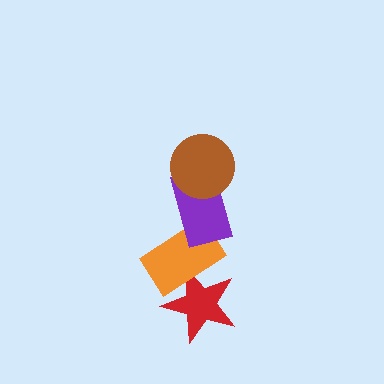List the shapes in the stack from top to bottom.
From top to bottom: the brown circle, the purple rectangle, the orange rectangle, the red star.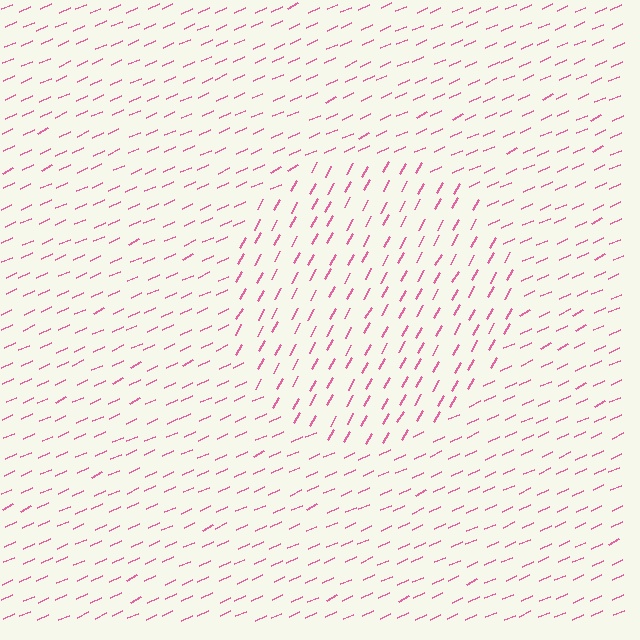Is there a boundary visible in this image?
Yes, there is a texture boundary formed by a change in line orientation.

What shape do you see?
I see a circle.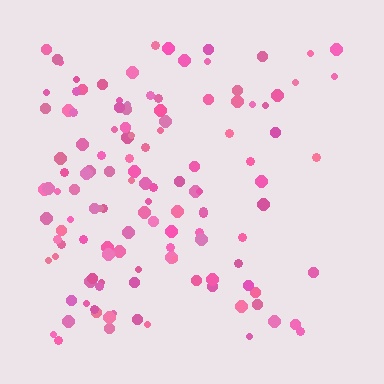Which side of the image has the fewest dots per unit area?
The right.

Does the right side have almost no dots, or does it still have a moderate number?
Still a moderate number, just noticeably fewer than the left.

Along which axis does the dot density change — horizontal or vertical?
Horizontal.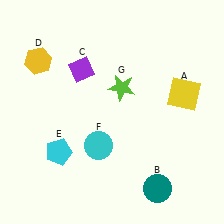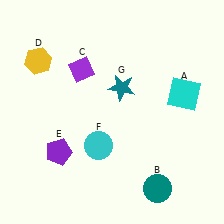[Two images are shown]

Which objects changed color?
A changed from yellow to cyan. E changed from cyan to purple. G changed from lime to teal.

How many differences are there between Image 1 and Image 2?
There are 3 differences between the two images.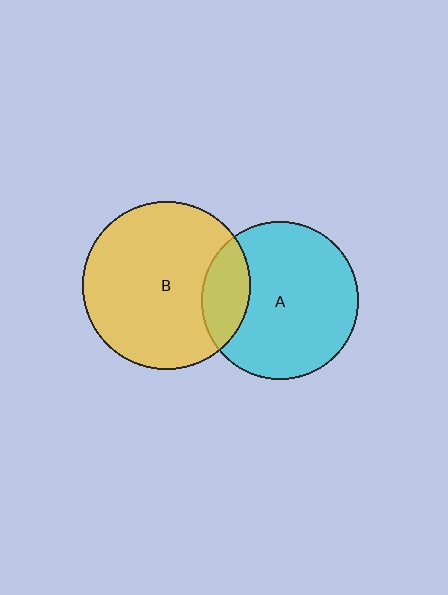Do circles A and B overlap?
Yes.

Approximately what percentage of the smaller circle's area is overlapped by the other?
Approximately 20%.